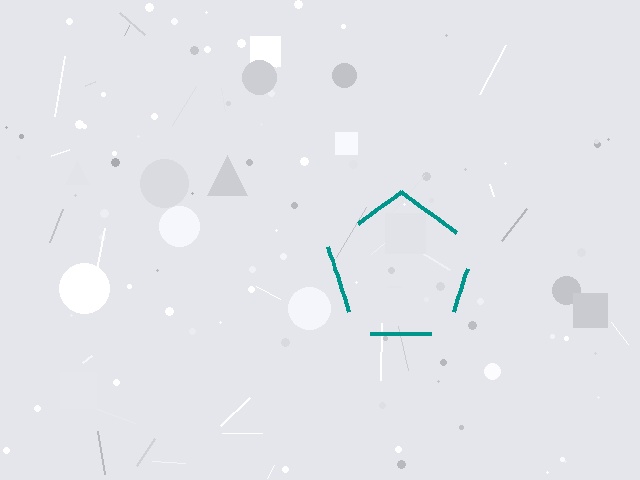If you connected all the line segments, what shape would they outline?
They would outline a pentagon.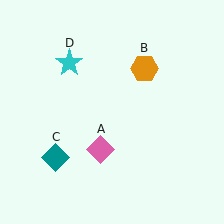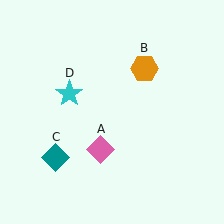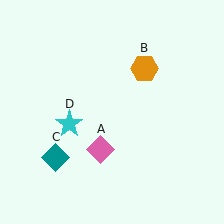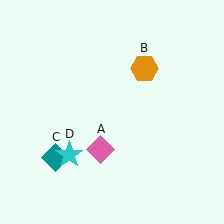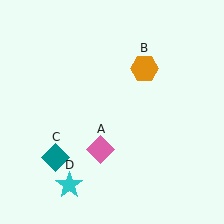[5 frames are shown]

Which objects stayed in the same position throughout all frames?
Pink diamond (object A) and orange hexagon (object B) and teal diamond (object C) remained stationary.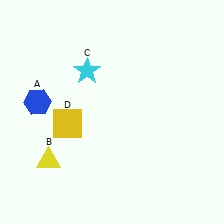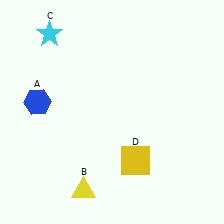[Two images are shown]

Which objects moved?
The objects that moved are: the yellow triangle (B), the cyan star (C), the yellow square (D).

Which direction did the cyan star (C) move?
The cyan star (C) moved left.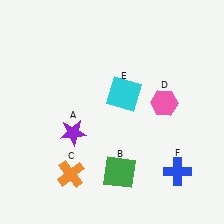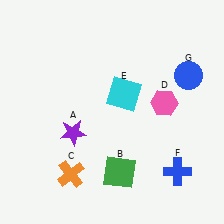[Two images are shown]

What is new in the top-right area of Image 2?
A blue circle (G) was added in the top-right area of Image 2.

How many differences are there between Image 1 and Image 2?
There is 1 difference between the two images.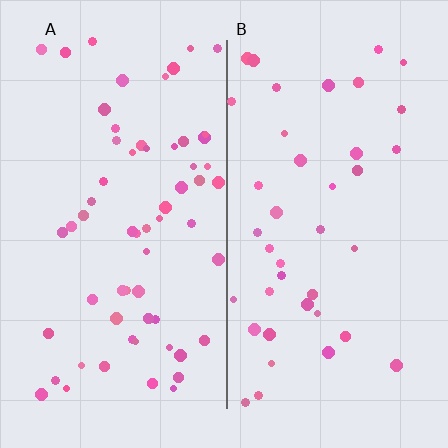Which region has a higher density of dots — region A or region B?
A (the left).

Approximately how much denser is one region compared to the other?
Approximately 1.5× — region A over region B.